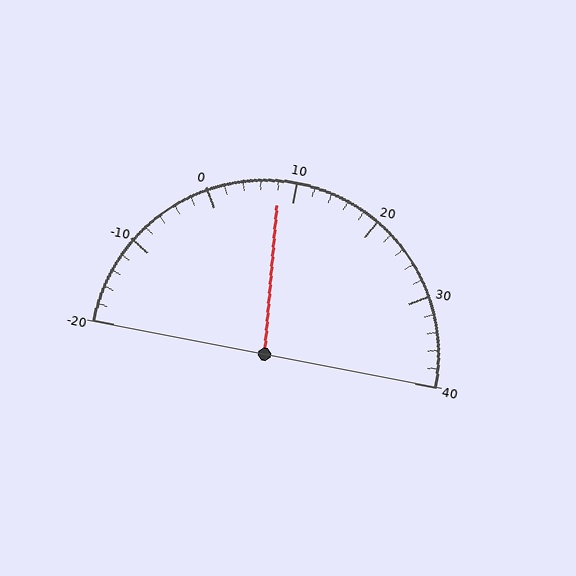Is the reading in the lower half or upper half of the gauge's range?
The reading is in the lower half of the range (-20 to 40).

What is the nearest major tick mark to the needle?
The nearest major tick mark is 10.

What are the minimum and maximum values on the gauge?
The gauge ranges from -20 to 40.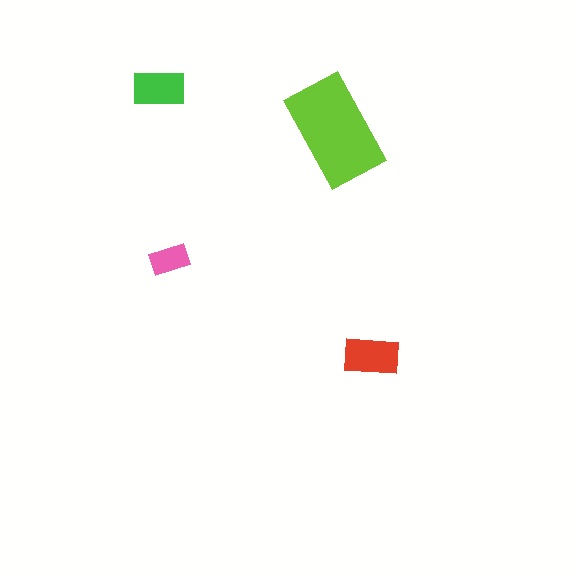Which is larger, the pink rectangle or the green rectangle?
The green one.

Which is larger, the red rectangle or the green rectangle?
The red one.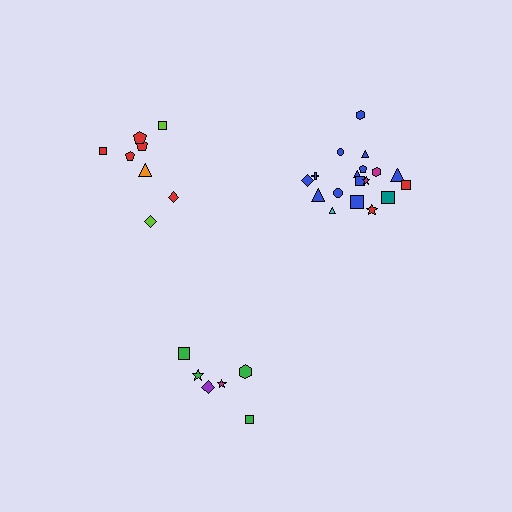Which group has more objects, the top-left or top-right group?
The top-right group.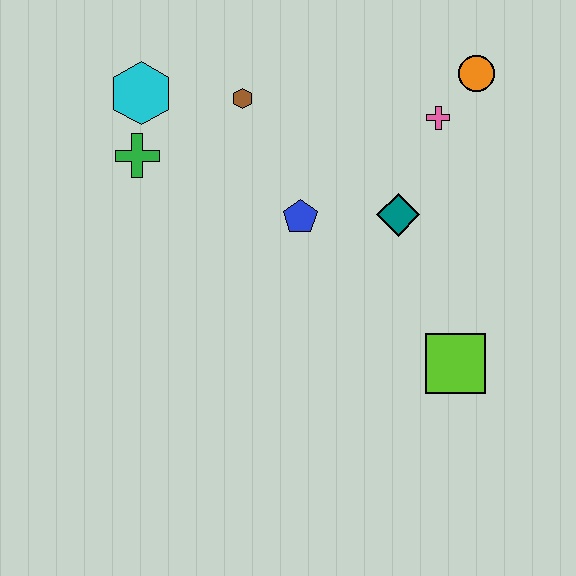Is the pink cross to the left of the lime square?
Yes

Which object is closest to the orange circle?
The pink cross is closest to the orange circle.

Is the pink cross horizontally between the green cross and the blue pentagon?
No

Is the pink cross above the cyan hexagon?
No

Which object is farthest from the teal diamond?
The cyan hexagon is farthest from the teal diamond.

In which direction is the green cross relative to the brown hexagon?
The green cross is to the left of the brown hexagon.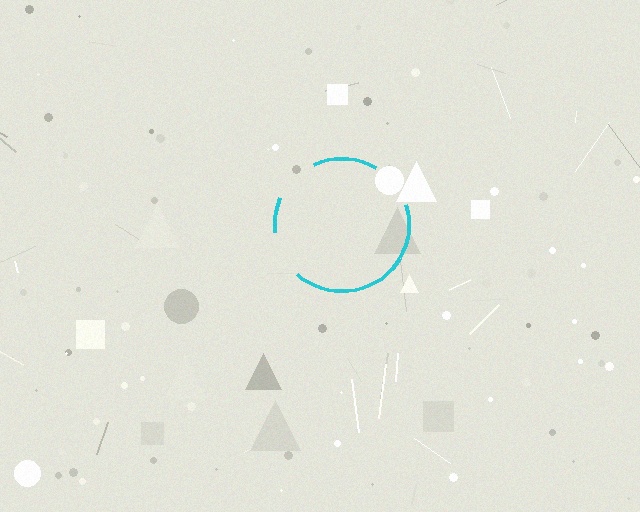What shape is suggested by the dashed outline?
The dashed outline suggests a circle.